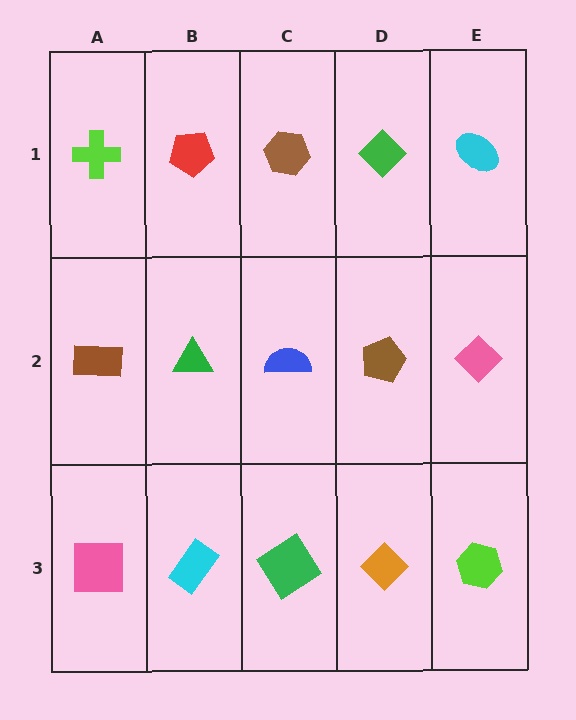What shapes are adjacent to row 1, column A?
A brown rectangle (row 2, column A), a red pentagon (row 1, column B).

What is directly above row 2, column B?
A red pentagon.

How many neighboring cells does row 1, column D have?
3.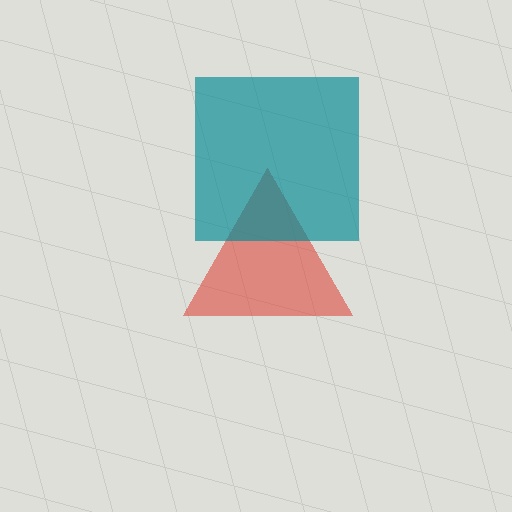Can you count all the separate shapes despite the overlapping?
Yes, there are 2 separate shapes.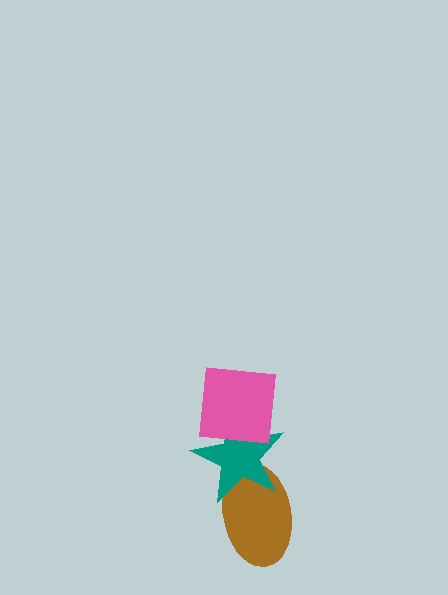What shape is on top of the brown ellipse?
The teal star is on top of the brown ellipse.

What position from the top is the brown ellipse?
The brown ellipse is 3rd from the top.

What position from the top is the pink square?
The pink square is 1st from the top.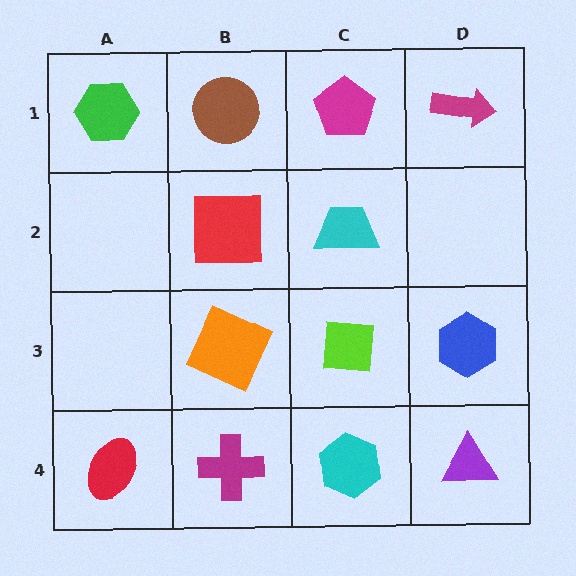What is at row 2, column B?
A red square.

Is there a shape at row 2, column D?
No, that cell is empty.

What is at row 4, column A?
A red ellipse.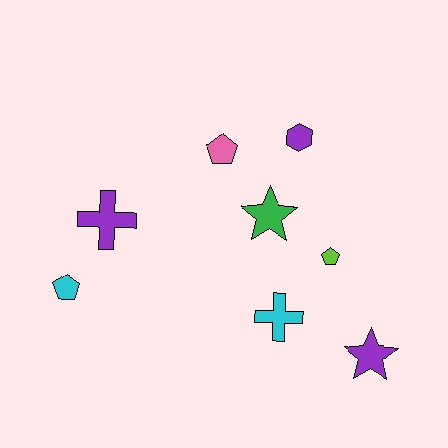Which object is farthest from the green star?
The cyan pentagon is farthest from the green star.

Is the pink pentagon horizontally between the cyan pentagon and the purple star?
Yes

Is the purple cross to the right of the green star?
No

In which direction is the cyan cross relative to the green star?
The cyan cross is below the green star.